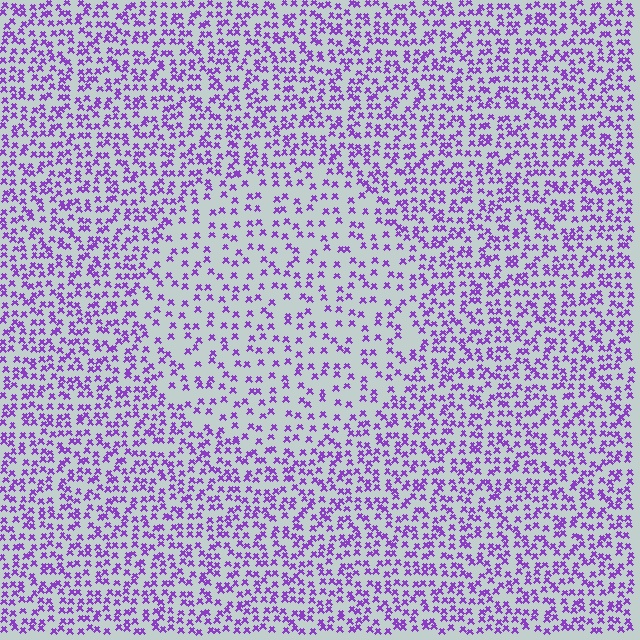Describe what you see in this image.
The image contains small purple elements arranged at two different densities. A circle-shaped region is visible where the elements are less densely packed than the surrounding area.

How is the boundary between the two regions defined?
The boundary is defined by a change in element density (approximately 1.9x ratio). All elements are the same color, size, and shape.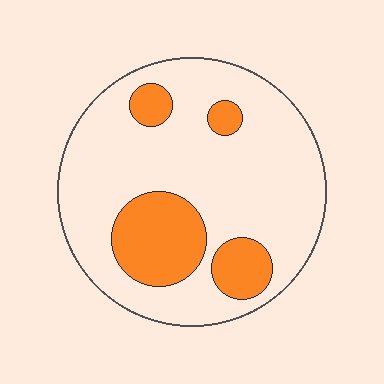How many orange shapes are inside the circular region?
4.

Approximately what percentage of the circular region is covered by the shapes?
Approximately 20%.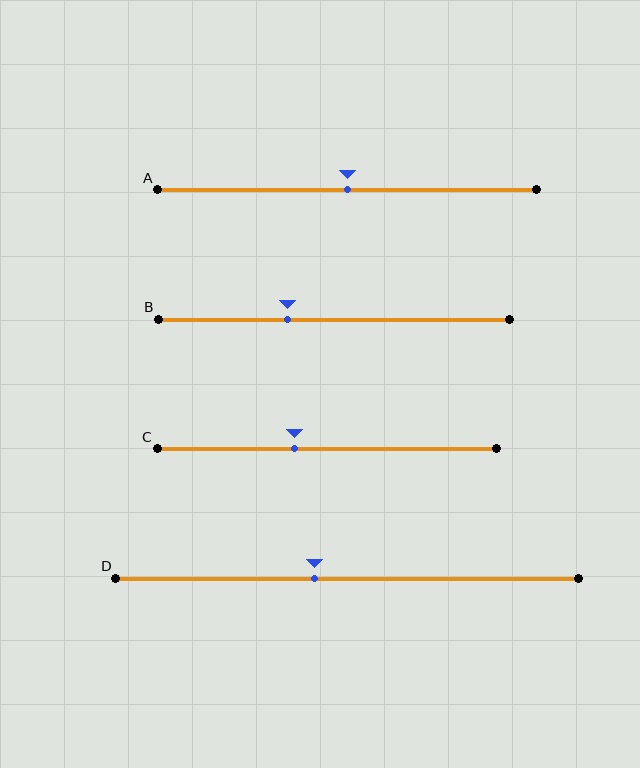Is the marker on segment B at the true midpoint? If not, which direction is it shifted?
No, the marker on segment B is shifted to the left by about 13% of the segment length.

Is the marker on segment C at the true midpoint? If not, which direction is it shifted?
No, the marker on segment C is shifted to the left by about 10% of the segment length.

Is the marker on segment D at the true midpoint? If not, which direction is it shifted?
No, the marker on segment D is shifted to the left by about 7% of the segment length.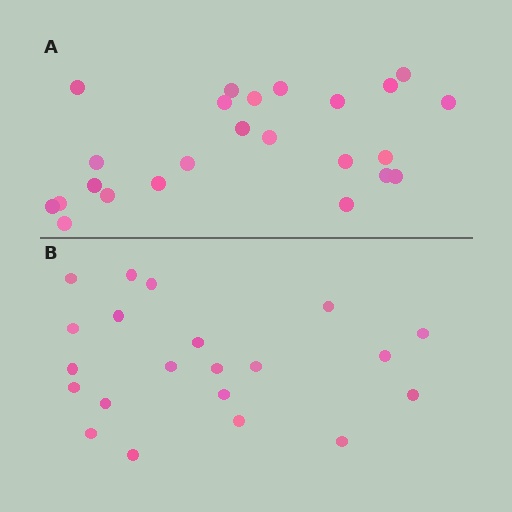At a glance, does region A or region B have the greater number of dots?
Region A (the top region) has more dots.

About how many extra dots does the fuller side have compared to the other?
Region A has just a few more — roughly 2 or 3 more dots than region B.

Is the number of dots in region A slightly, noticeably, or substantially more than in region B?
Region A has only slightly more — the two regions are fairly close. The ratio is roughly 1.1 to 1.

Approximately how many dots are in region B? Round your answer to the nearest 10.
About 20 dots. (The exact count is 21, which rounds to 20.)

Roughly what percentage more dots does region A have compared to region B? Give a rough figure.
About 15% more.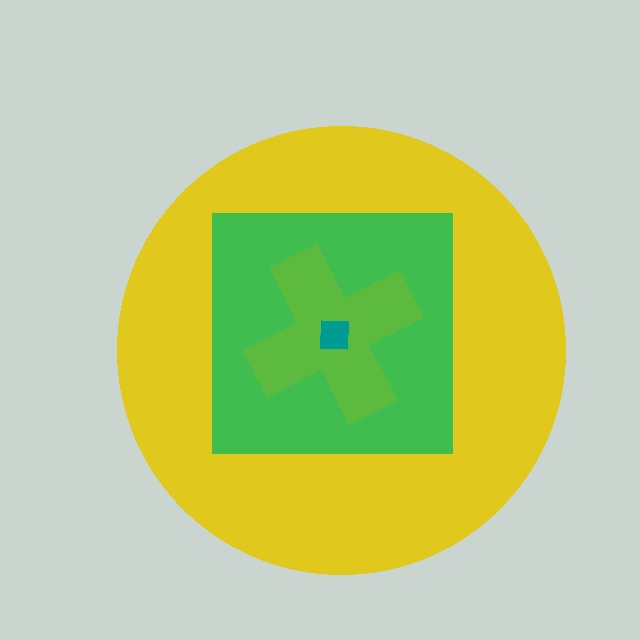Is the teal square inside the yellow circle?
Yes.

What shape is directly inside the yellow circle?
The green square.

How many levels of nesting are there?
4.